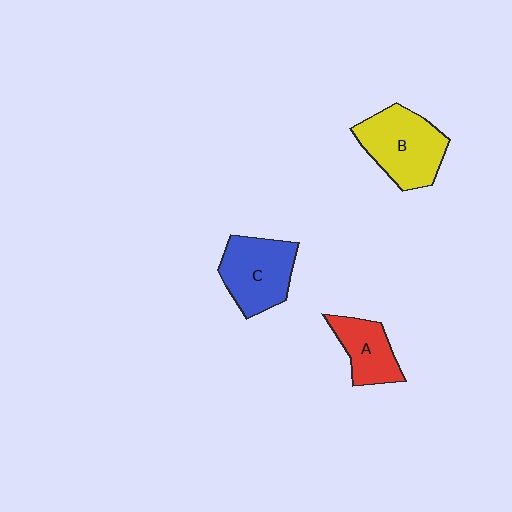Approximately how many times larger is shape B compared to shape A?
Approximately 1.6 times.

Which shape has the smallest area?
Shape A (red).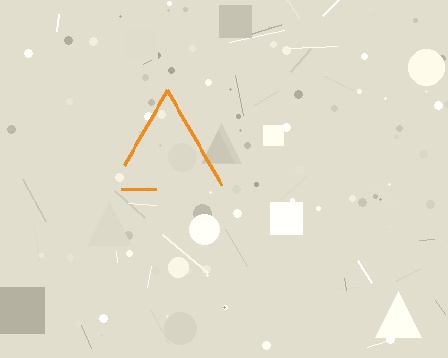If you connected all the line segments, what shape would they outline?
They would outline a triangle.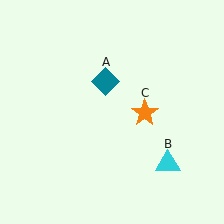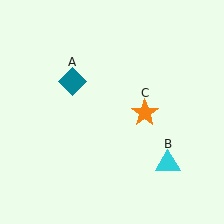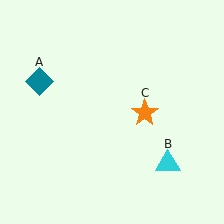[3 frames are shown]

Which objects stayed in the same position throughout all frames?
Cyan triangle (object B) and orange star (object C) remained stationary.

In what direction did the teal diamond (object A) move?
The teal diamond (object A) moved left.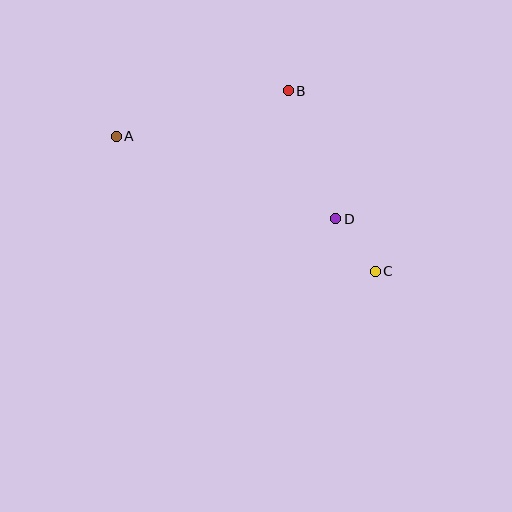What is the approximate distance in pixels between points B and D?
The distance between B and D is approximately 136 pixels.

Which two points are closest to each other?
Points C and D are closest to each other.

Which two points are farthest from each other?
Points A and C are farthest from each other.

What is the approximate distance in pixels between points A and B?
The distance between A and B is approximately 178 pixels.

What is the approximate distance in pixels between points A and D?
The distance between A and D is approximately 234 pixels.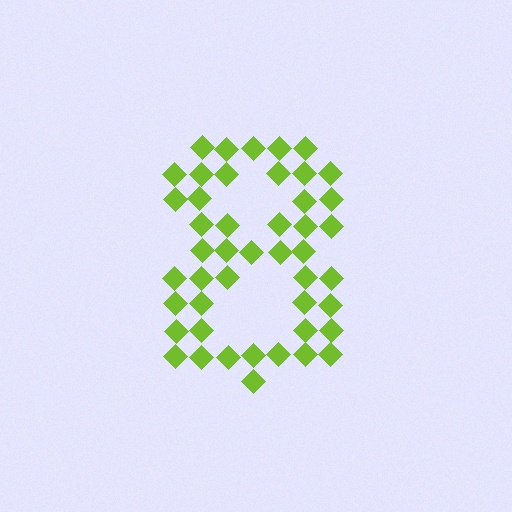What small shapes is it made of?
It is made of small diamonds.